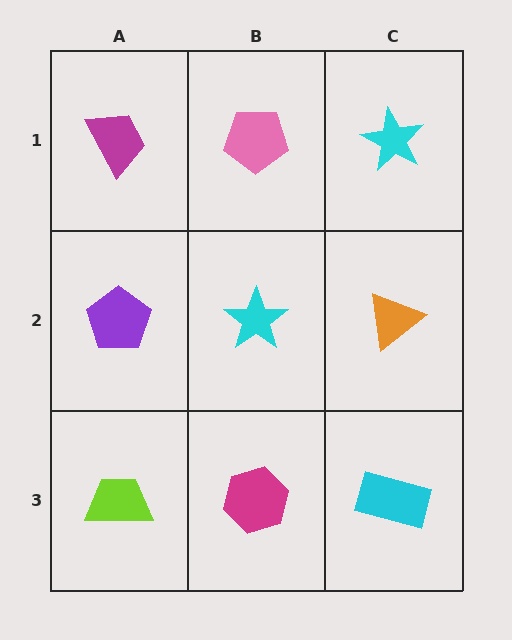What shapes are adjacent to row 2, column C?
A cyan star (row 1, column C), a cyan rectangle (row 3, column C), a cyan star (row 2, column B).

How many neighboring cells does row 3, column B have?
3.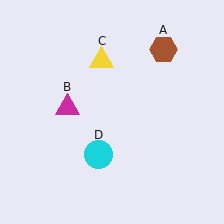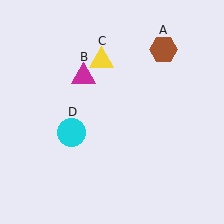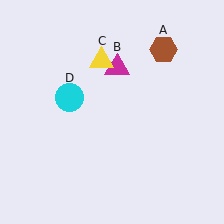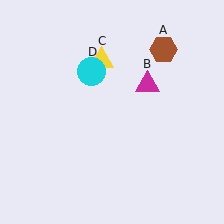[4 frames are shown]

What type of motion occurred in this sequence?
The magenta triangle (object B), cyan circle (object D) rotated clockwise around the center of the scene.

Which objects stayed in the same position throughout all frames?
Brown hexagon (object A) and yellow triangle (object C) remained stationary.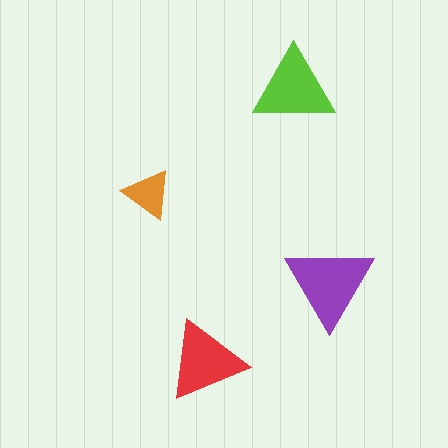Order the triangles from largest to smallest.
the purple one, the lime one, the red one, the orange one.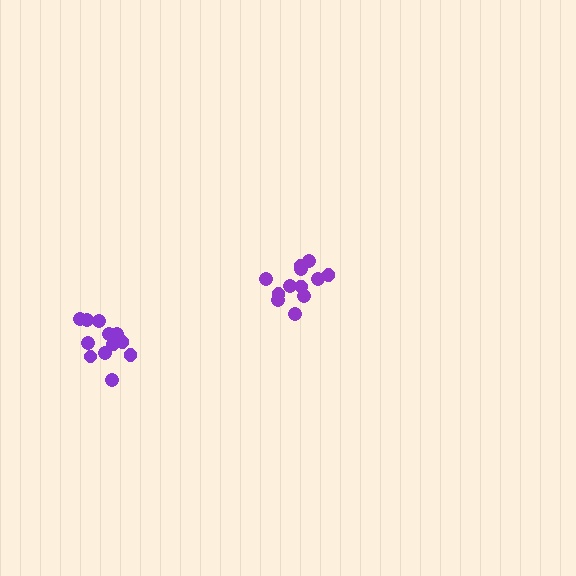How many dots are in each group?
Group 1: 14 dots, Group 2: 13 dots (27 total).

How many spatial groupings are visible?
There are 2 spatial groupings.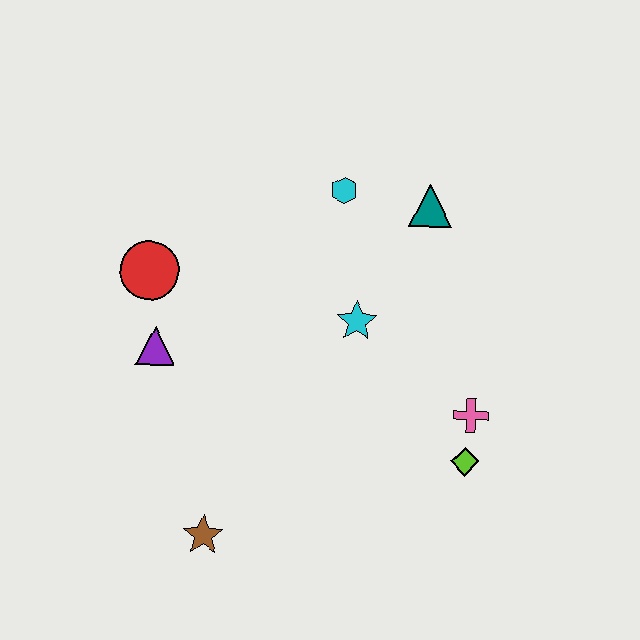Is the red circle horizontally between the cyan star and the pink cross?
No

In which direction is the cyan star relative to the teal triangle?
The cyan star is below the teal triangle.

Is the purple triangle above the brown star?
Yes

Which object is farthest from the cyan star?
The brown star is farthest from the cyan star.